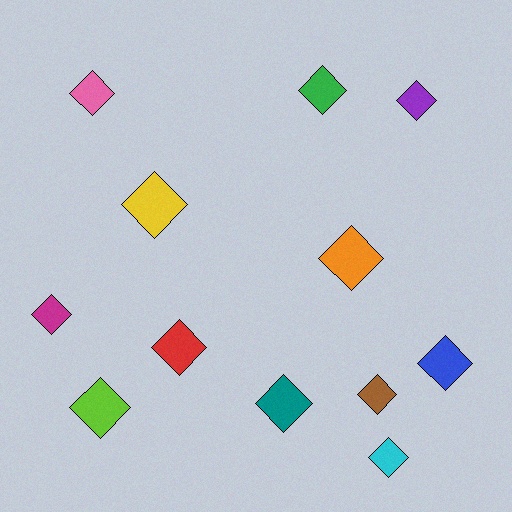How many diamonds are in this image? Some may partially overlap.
There are 12 diamonds.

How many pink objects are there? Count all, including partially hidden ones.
There is 1 pink object.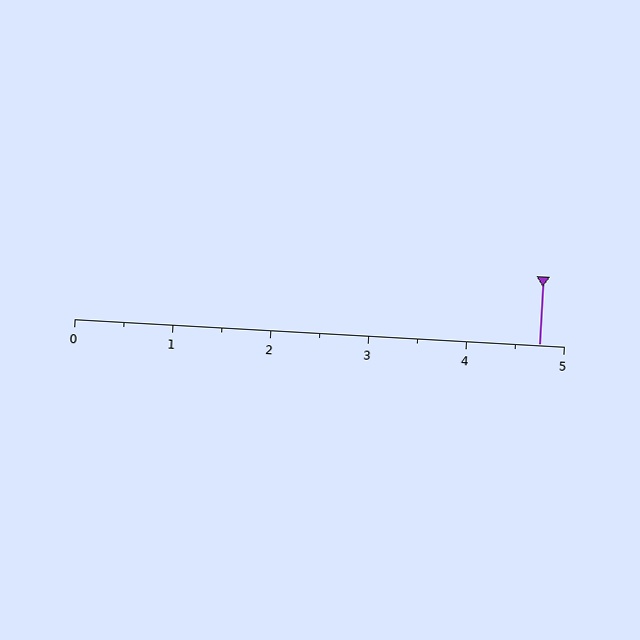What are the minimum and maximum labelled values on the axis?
The axis runs from 0 to 5.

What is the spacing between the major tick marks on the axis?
The major ticks are spaced 1 apart.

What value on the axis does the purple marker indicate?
The marker indicates approximately 4.8.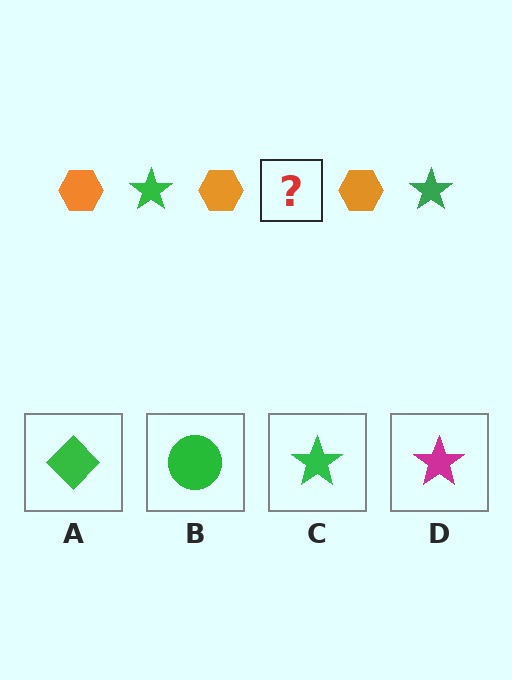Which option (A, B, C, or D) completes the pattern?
C.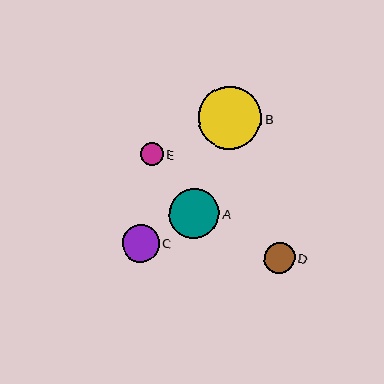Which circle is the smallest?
Circle E is the smallest with a size of approximately 23 pixels.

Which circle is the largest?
Circle B is the largest with a size of approximately 63 pixels.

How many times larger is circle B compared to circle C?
Circle B is approximately 1.7 times the size of circle C.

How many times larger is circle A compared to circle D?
Circle A is approximately 1.6 times the size of circle D.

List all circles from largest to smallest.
From largest to smallest: B, A, C, D, E.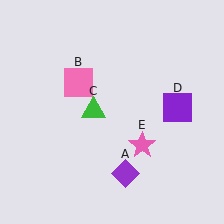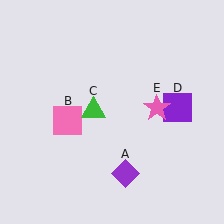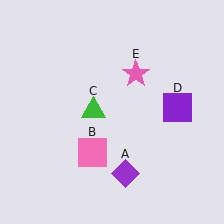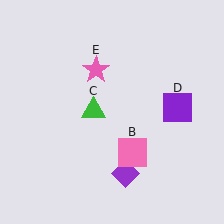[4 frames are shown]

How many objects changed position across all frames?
2 objects changed position: pink square (object B), pink star (object E).